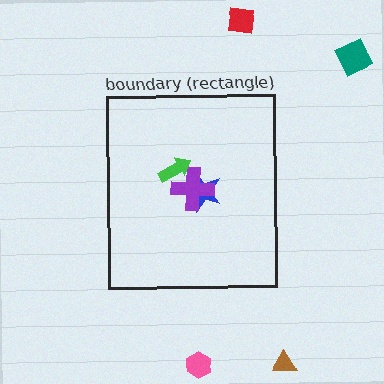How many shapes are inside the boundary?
3 inside, 4 outside.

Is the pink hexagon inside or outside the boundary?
Outside.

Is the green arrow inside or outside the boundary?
Inside.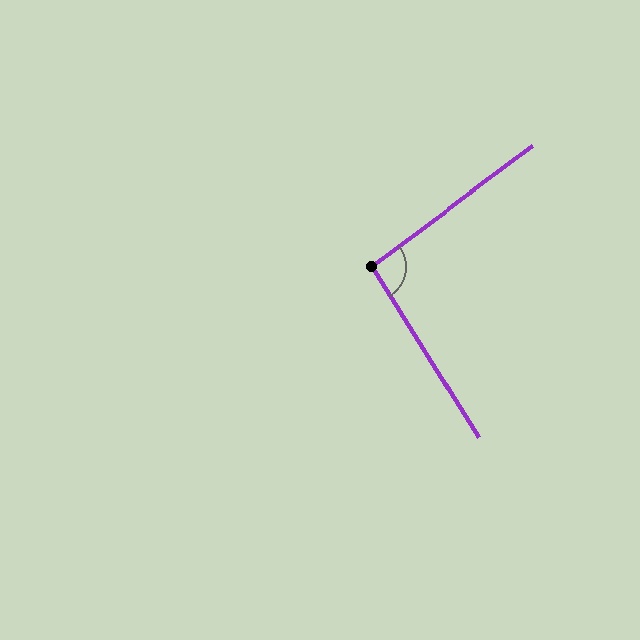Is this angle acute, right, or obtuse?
It is approximately a right angle.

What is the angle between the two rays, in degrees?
Approximately 95 degrees.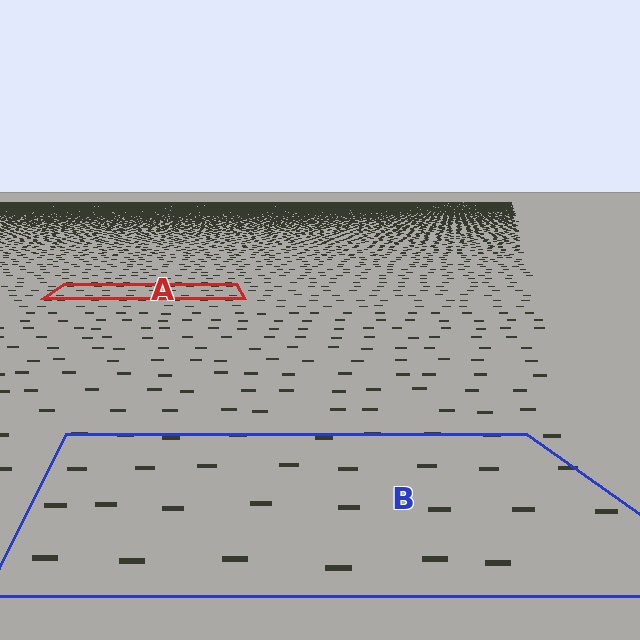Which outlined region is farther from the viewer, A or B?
Region A is farther from the viewer — the texture elements inside it appear smaller and more densely packed.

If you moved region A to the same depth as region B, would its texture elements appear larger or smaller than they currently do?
They would appear larger. At a closer depth, the same texture elements are projected at a bigger on-screen size.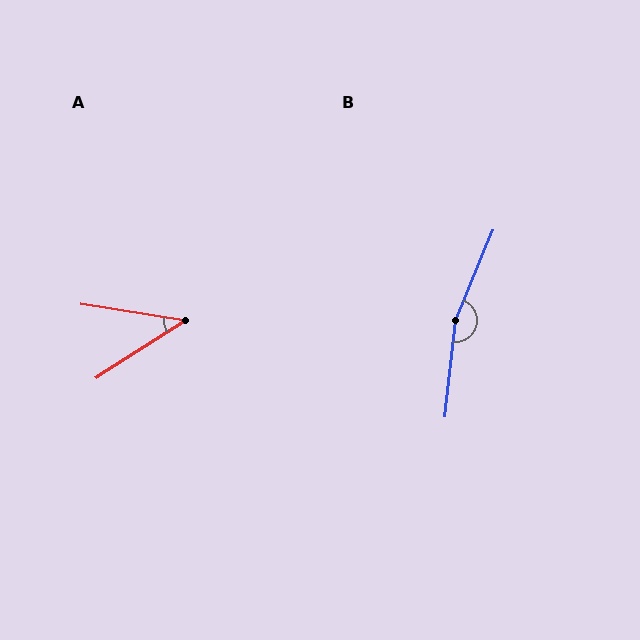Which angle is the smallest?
A, at approximately 42 degrees.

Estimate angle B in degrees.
Approximately 163 degrees.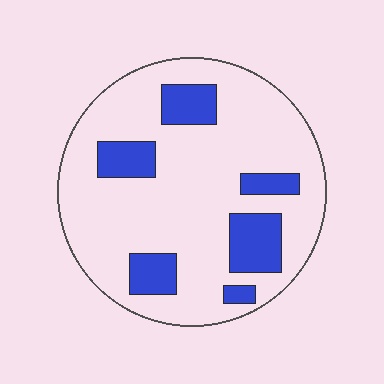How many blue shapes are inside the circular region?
6.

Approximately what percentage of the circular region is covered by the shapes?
Approximately 20%.